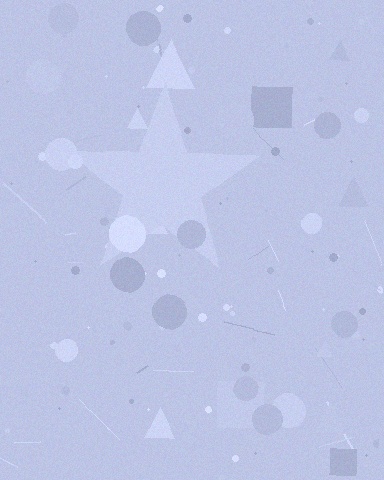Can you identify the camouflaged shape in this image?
The camouflaged shape is a star.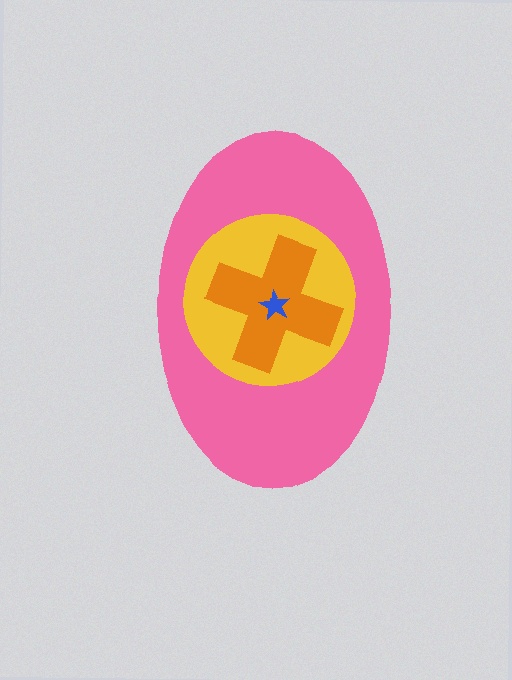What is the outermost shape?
The pink ellipse.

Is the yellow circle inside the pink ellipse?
Yes.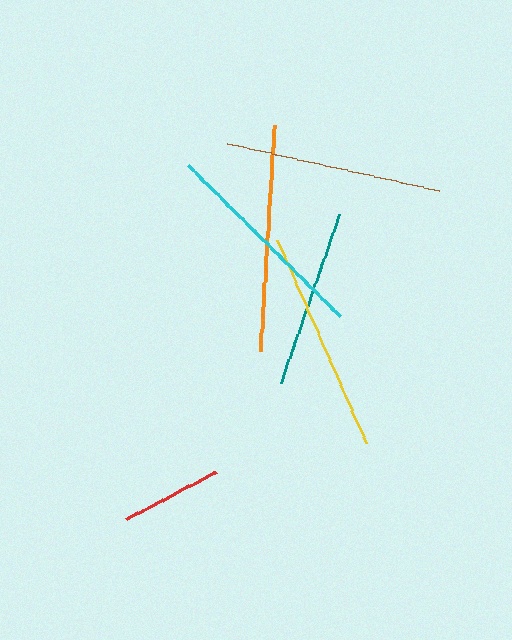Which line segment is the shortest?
The red line is the shortest at approximately 102 pixels.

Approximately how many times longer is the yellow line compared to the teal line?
The yellow line is approximately 1.2 times the length of the teal line.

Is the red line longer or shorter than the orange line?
The orange line is longer than the red line.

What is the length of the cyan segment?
The cyan segment is approximately 215 pixels long.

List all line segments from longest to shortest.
From longest to shortest: orange, yellow, brown, cyan, teal, red.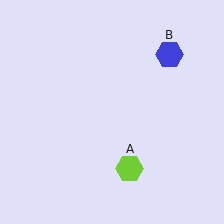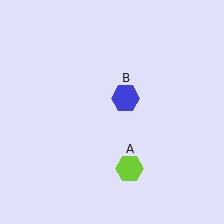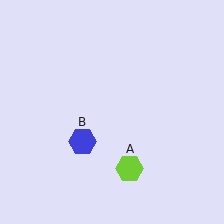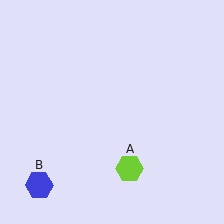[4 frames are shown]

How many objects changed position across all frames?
1 object changed position: blue hexagon (object B).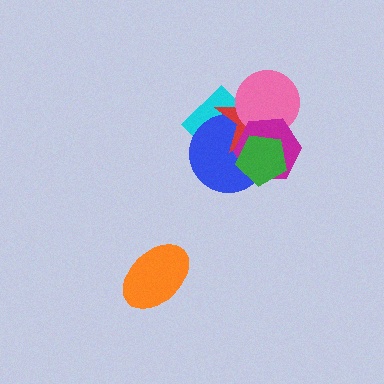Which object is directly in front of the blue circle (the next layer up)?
The red star is directly in front of the blue circle.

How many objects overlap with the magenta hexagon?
5 objects overlap with the magenta hexagon.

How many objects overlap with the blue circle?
4 objects overlap with the blue circle.